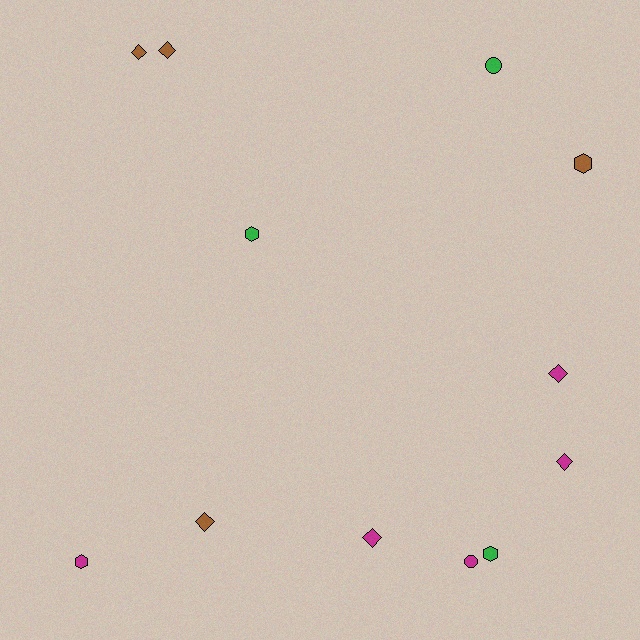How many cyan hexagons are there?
There are no cyan hexagons.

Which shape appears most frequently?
Diamond, with 6 objects.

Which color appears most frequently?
Magenta, with 5 objects.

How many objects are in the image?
There are 12 objects.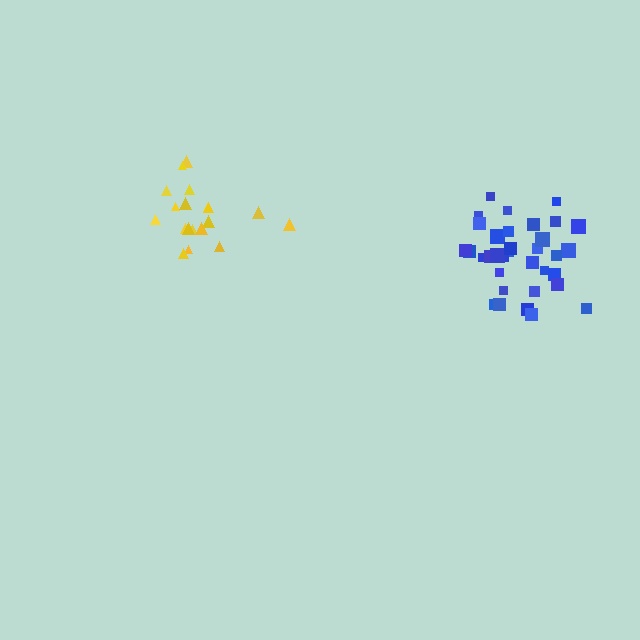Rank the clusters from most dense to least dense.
blue, yellow.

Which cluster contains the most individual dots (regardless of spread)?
Blue (34).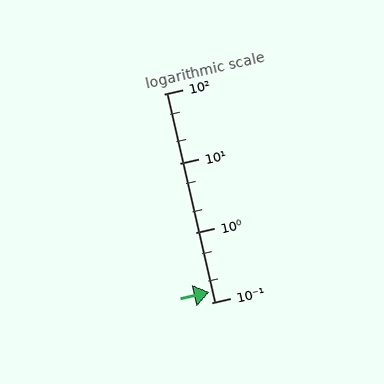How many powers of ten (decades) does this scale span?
The scale spans 3 decades, from 0.1 to 100.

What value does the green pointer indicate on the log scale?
The pointer indicates approximately 0.14.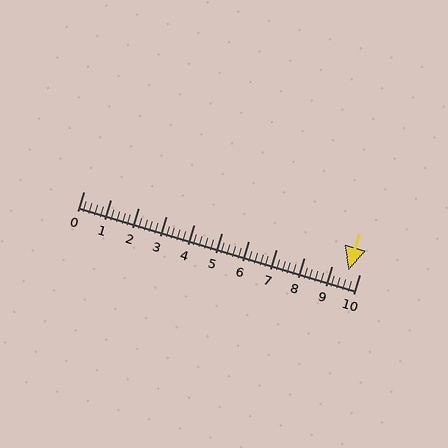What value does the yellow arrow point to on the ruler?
The yellow arrow points to approximately 9.6.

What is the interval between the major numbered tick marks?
The major tick marks are spaced 1 units apart.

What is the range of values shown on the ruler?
The ruler shows values from 0 to 10.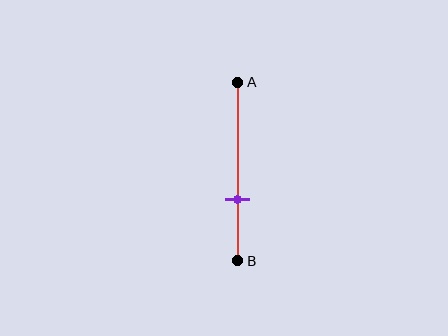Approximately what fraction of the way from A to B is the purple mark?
The purple mark is approximately 65% of the way from A to B.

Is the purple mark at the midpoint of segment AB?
No, the mark is at about 65% from A, not at the 50% midpoint.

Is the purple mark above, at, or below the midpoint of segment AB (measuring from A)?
The purple mark is below the midpoint of segment AB.